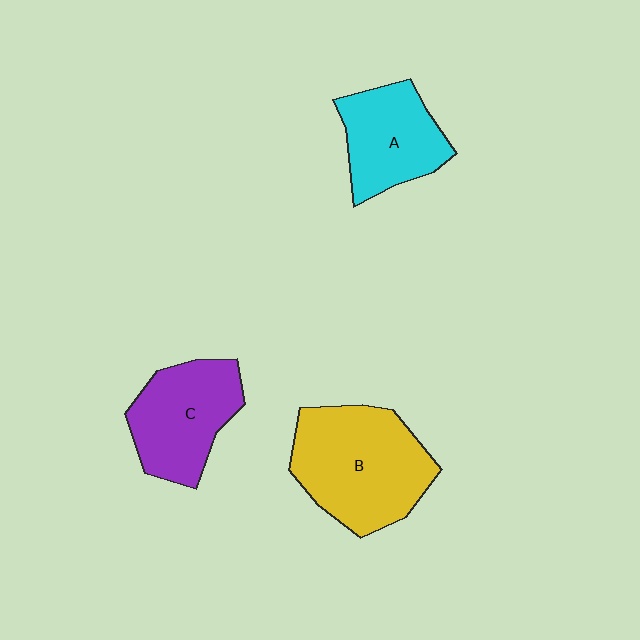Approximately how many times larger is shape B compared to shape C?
Approximately 1.4 times.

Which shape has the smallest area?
Shape A (cyan).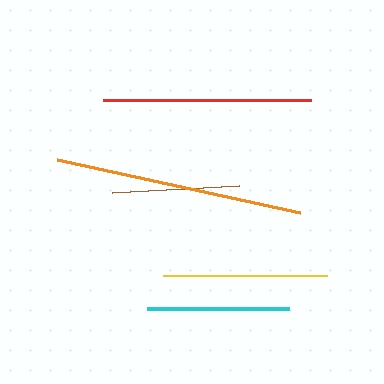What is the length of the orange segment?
The orange segment is approximately 248 pixels long.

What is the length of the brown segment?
The brown segment is approximately 127 pixels long.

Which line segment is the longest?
The orange line is the longest at approximately 248 pixels.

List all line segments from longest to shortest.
From longest to shortest: orange, red, yellow, cyan, brown.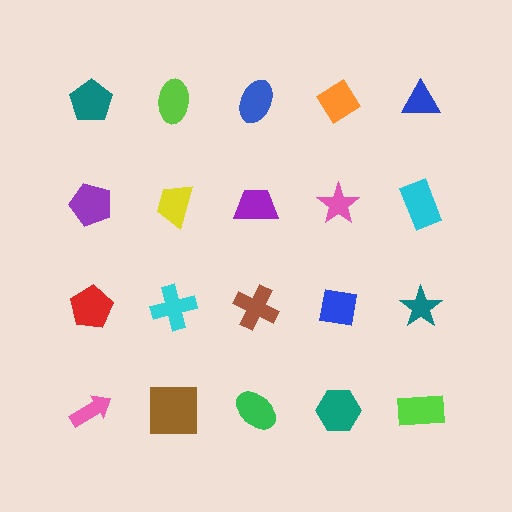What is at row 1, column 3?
A blue ellipse.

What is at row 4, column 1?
A pink arrow.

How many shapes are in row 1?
5 shapes.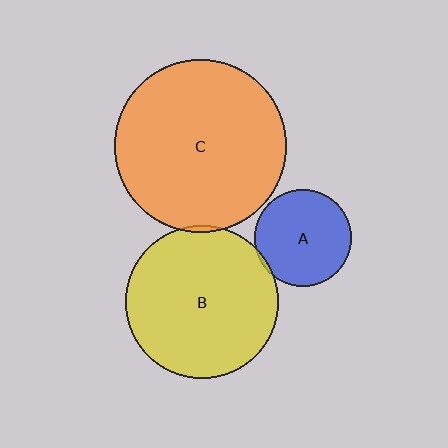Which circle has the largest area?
Circle C (orange).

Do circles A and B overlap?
Yes.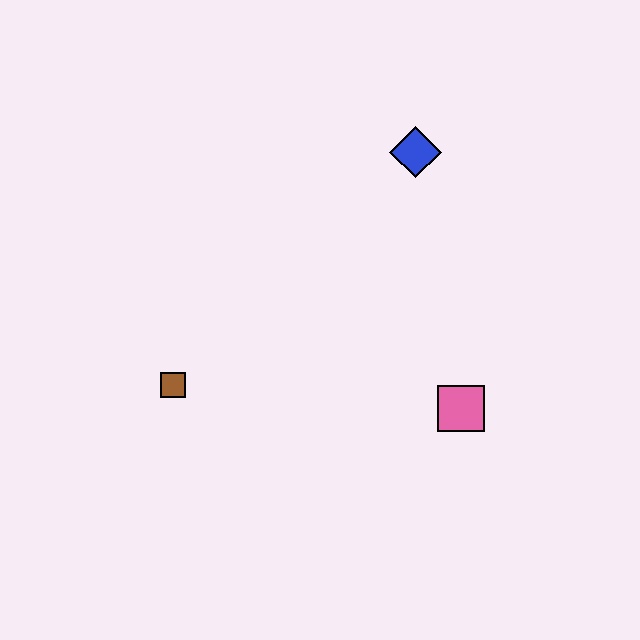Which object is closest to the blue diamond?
The pink square is closest to the blue diamond.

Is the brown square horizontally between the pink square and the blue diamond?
No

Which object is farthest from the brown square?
The blue diamond is farthest from the brown square.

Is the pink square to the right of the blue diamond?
Yes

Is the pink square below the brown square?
Yes